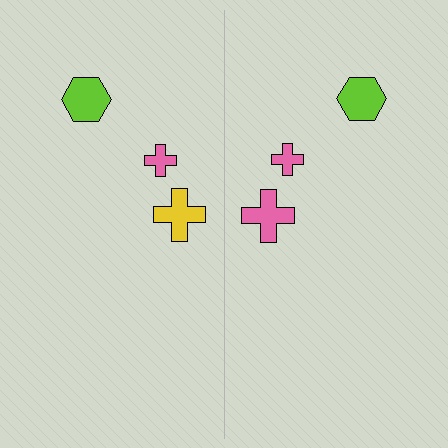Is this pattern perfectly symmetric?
No, the pattern is not perfectly symmetric. The pink cross on the right side breaks the symmetry — its mirror counterpart is yellow.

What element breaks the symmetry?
The pink cross on the right side breaks the symmetry — its mirror counterpart is yellow.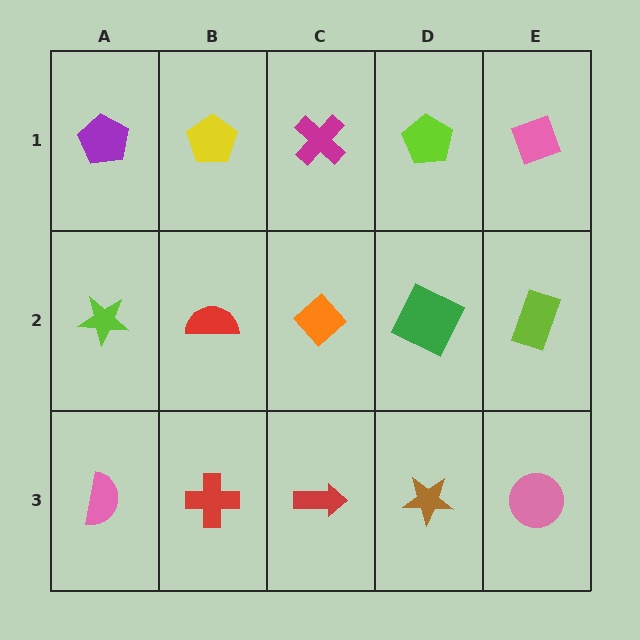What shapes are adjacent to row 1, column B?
A red semicircle (row 2, column B), a purple pentagon (row 1, column A), a magenta cross (row 1, column C).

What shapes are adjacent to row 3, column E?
A lime rectangle (row 2, column E), a brown star (row 3, column D).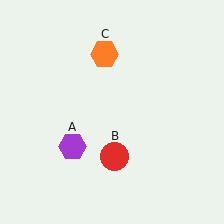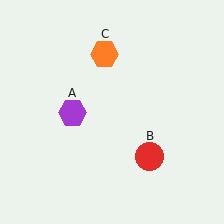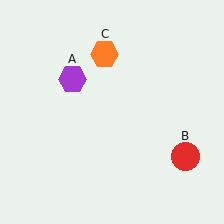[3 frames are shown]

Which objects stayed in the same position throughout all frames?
Orange hexagon (object C) remained stationary.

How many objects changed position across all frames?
2 objects changed position: purple hexagon (object A), red circle (object B).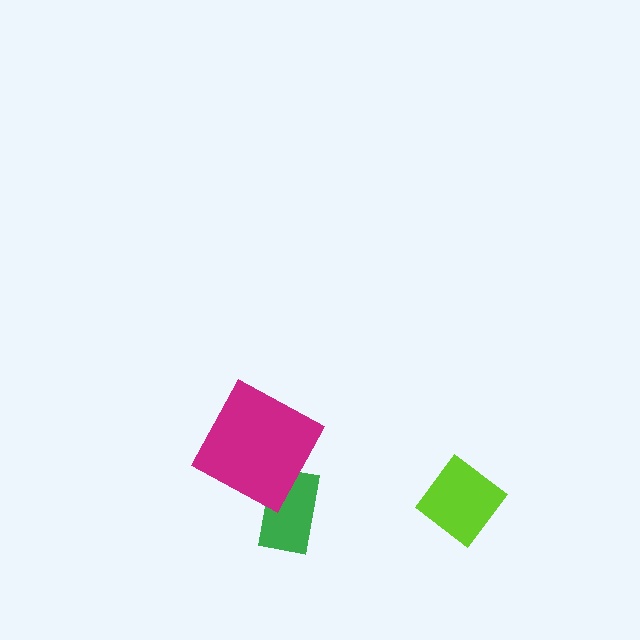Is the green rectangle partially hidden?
Yes, it is partially covered by another shape.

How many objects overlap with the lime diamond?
0 objects overlap with the lime diamond.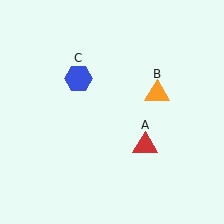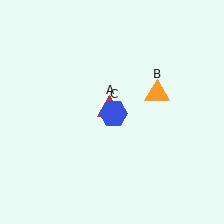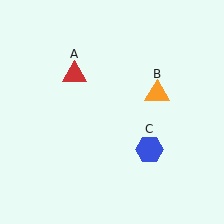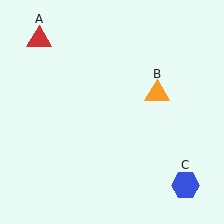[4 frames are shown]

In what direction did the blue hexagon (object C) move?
The blue hexagon (object C) moved down and to the right.